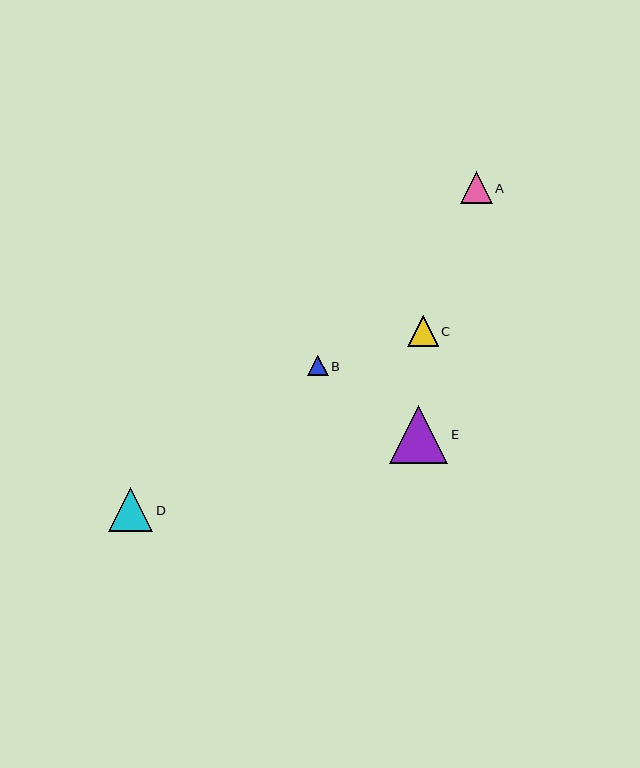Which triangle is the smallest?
Triangle B is the smallest with a size of approximately 21 pixels.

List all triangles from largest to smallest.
From largest to smallest: E, D, A, C, B.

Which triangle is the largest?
Triangle E is the largest with a size of approximately 58 pixels.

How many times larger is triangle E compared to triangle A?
Triangle E is approximately 1.8 times the size of triangle A.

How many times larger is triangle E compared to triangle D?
Triangle E is approximately 1.3 times the size of triangle D.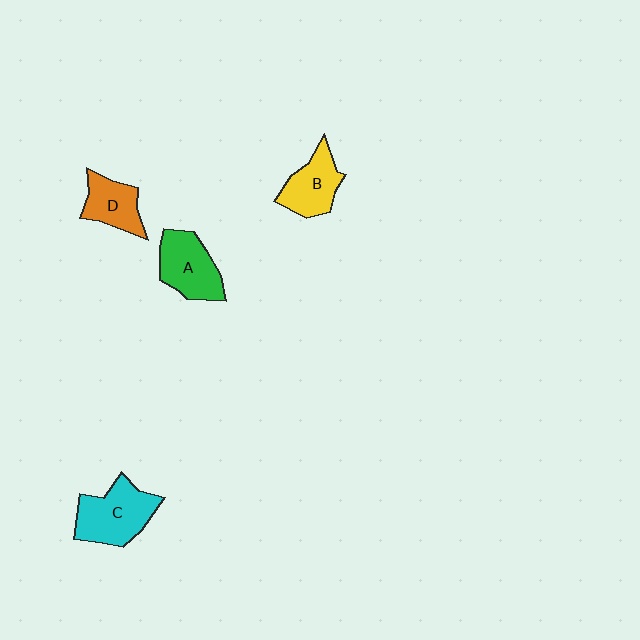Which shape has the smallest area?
Shape D (orange).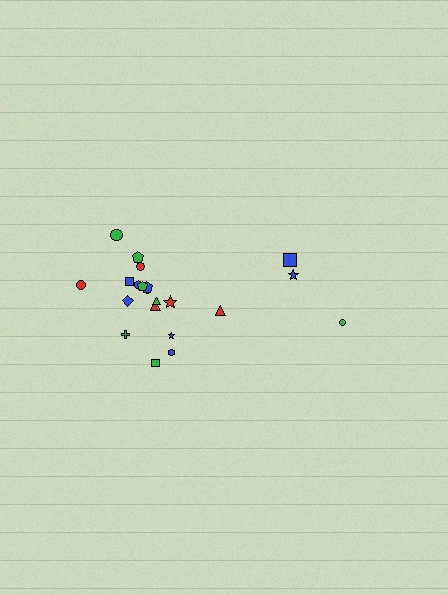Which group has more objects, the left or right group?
The left group.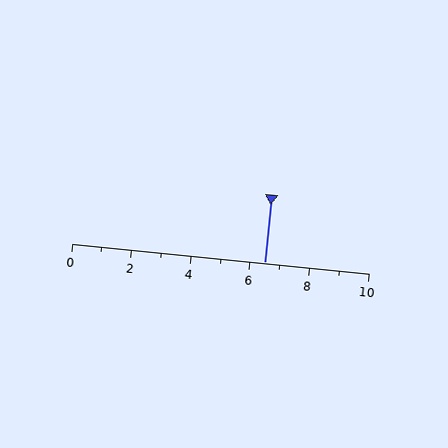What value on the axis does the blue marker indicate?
The marker indicates approximately 6.5.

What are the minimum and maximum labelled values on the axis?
The axis runs from 0 to 10.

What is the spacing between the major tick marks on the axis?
The major ticks are spaced 2 apart.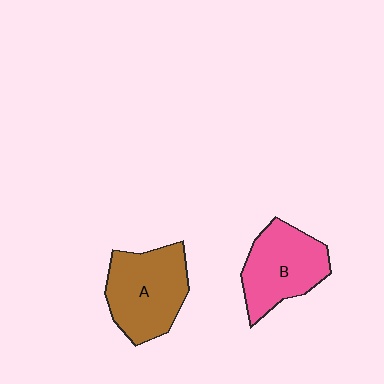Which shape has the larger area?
Shape A (brown).